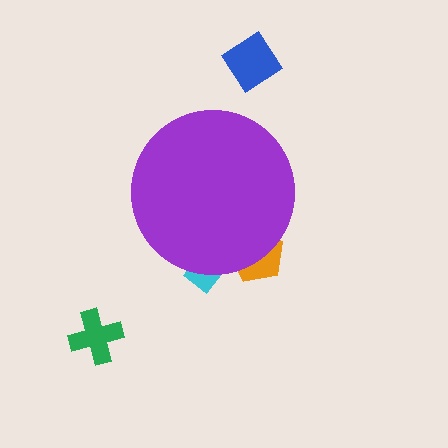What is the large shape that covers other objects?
A purple circle.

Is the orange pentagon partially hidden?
Yes, the orange pentagon is partially hidden behind the purple circle.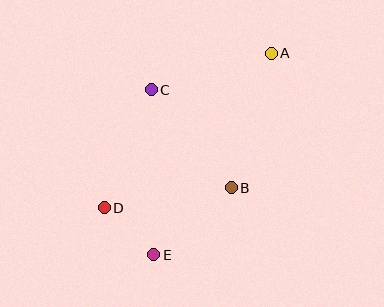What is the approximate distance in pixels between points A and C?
The distance between A and C is approximately 125 pixels.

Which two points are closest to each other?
Points D and E are closest to each other.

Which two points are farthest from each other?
Points A and E are farthest from each other.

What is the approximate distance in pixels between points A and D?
The distance between A and D is approximately 228 pixels.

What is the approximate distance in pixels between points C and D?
The distance between C and D is approximately 127 pixels.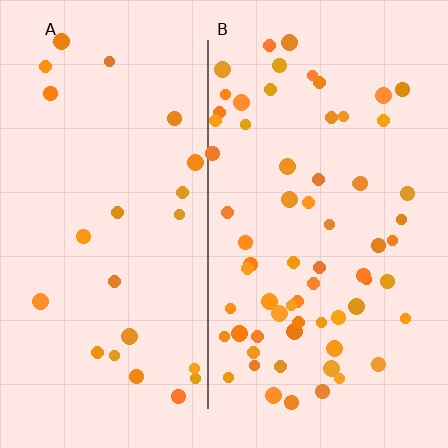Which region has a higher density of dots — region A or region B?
B (the right).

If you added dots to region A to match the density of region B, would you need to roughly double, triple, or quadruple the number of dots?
Approximately triple.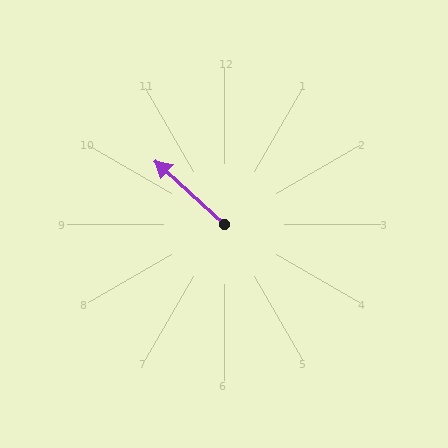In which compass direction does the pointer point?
Northwest.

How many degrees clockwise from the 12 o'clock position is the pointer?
Approximately 312 degrees.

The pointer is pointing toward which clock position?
Roughly 10 o'clock.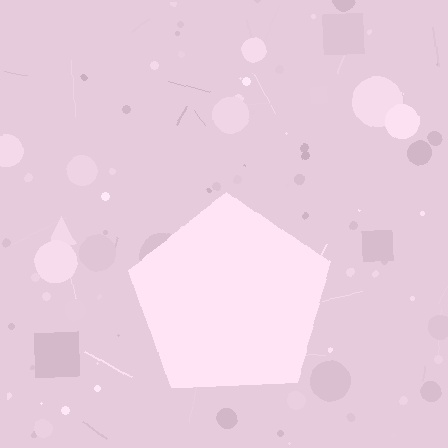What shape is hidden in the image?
A pentagon is hidden in the image.